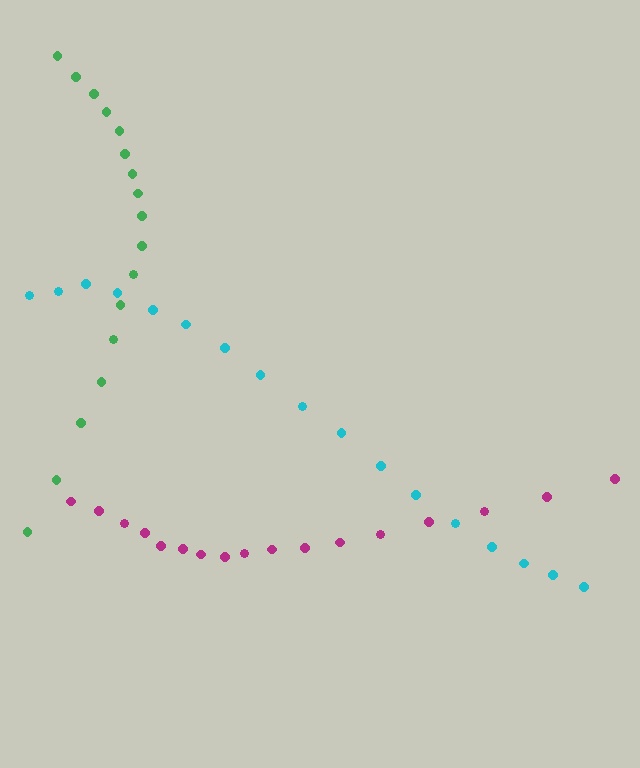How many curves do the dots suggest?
There are 3 distinct paths.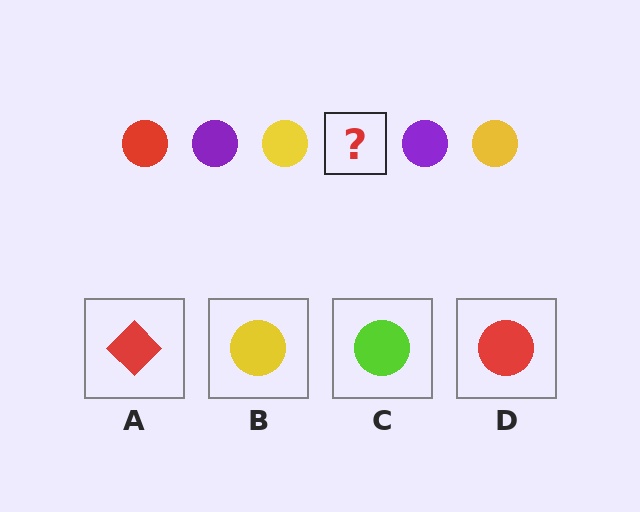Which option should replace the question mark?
Option D.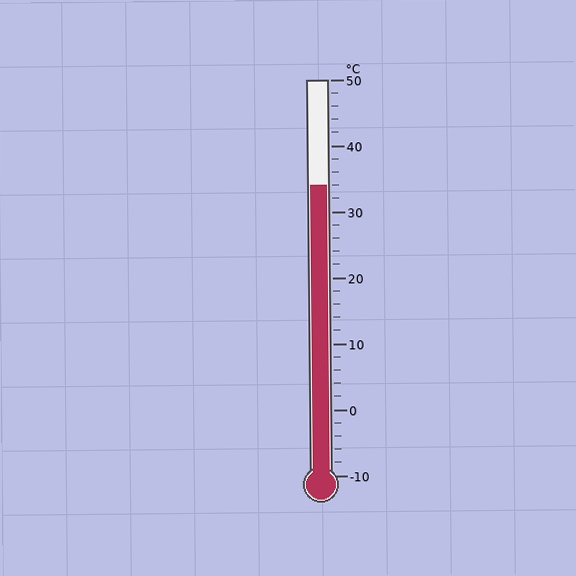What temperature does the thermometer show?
The thermometer shows approximately 34°C.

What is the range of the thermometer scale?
The thermometer scale ranges from -10°C to 50°C.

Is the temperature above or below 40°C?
The temperature is below 40°C.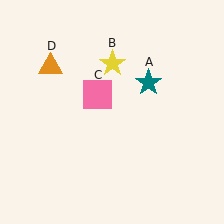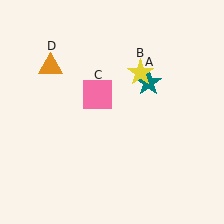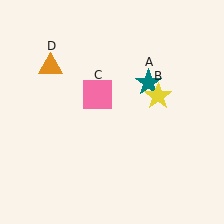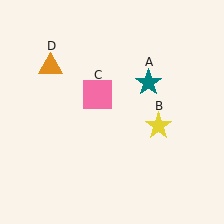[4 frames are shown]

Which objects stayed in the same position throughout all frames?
Teal star (object A) and pink square (object C) and orange triangle (object D) remained stationary.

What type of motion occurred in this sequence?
The yellow star (object B) rotated clockwise around the center of the scene.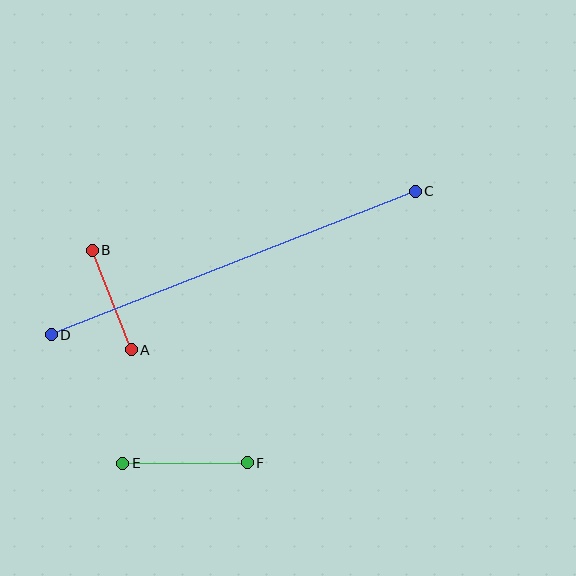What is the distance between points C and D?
The distance is approximately 391 pixels.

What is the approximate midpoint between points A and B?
The midpoint is at approximately (112, 300) pixels.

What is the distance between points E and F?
The distance is approximately 125 pixels.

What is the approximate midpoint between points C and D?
The midpoint is at approximately (233, 263) pixels.